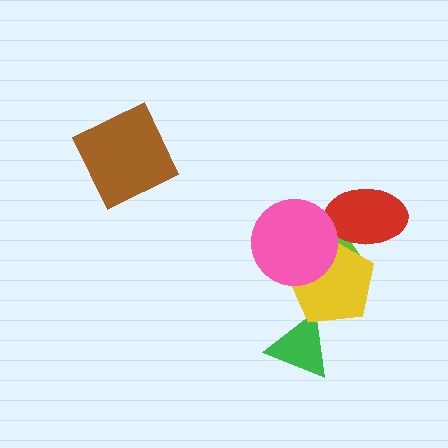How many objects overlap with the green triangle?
1 object overlaps with the green triangle.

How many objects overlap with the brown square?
0 objects overlap with the brown square.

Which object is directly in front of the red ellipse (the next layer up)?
The yellow pentagon is directly in front of the red ellipse.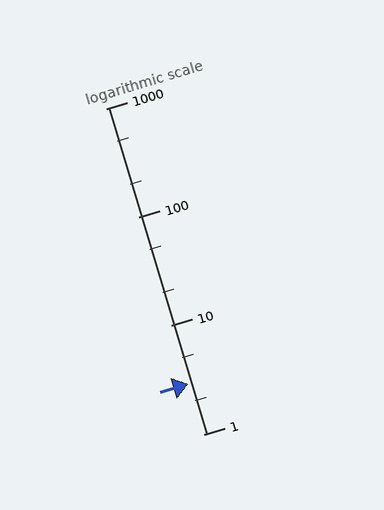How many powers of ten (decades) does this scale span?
The scale spans 3 decades, from 1 to 1000.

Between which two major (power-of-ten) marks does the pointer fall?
The pointer is between 1 and 10.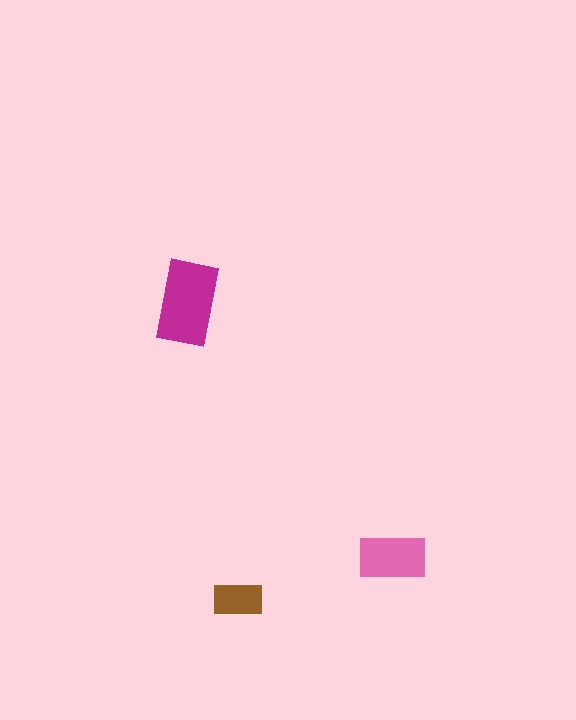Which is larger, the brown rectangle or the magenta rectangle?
The magenta one.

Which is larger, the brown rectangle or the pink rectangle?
The pink one.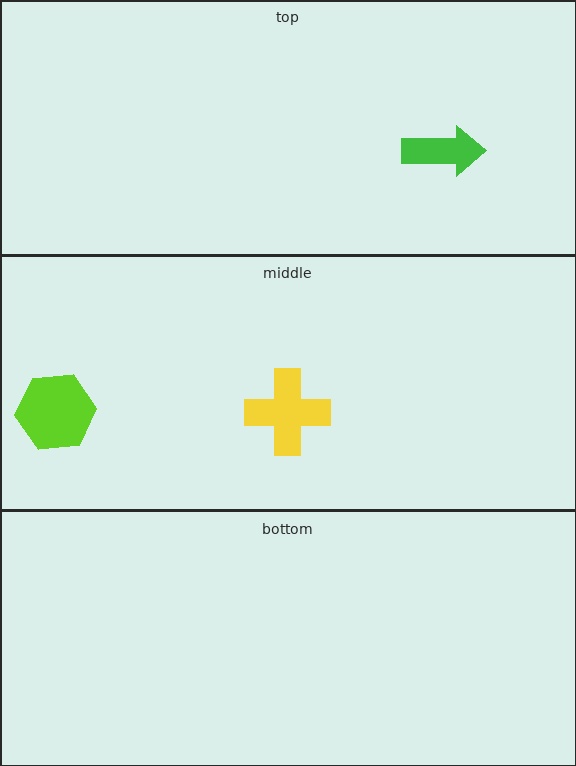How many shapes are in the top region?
1.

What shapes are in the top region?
The green arrow.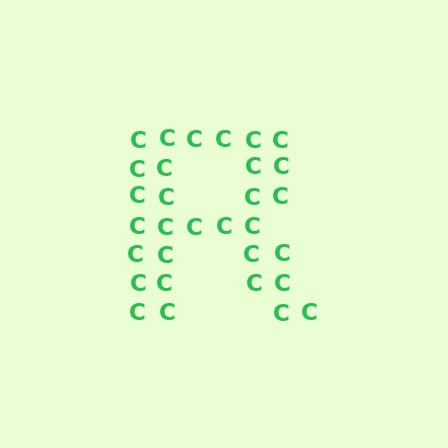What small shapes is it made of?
It is made of small letter C's.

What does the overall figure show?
The overall figure shows the letter R.